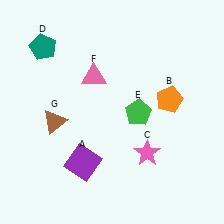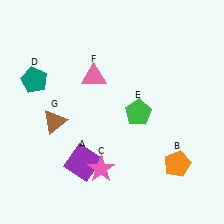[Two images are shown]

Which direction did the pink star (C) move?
The pink star (C) moved left.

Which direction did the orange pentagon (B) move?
The orange pentagon (B) moved down.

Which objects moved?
The objects that moved are: the orange pentagon (B), the pink star (C), the teal pentagon (D).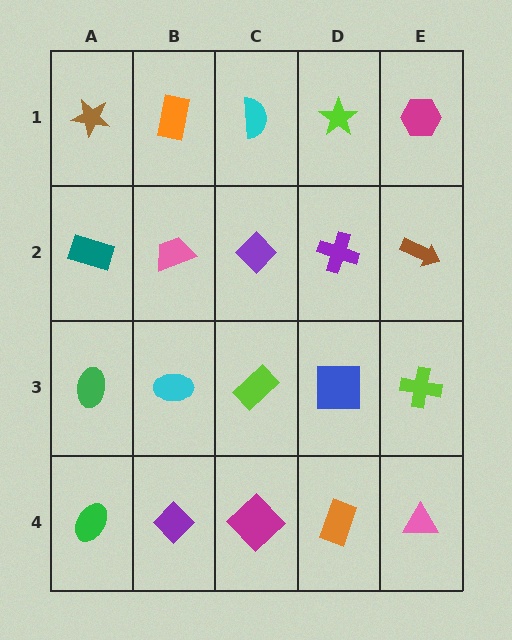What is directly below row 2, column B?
A cyan ellipse.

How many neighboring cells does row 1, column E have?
2.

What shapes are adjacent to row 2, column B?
An orange rectangle (row 1, column B), a cyan ellipse (row 3, column B), a teal rectangle (row 2, column A), a purple diamond (row 2, column C).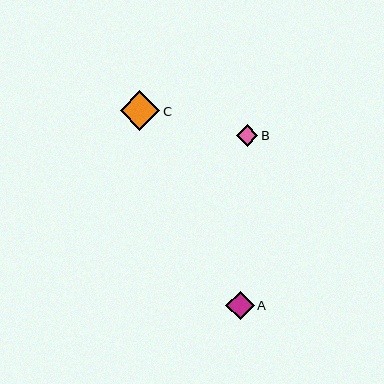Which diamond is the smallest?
Diamond B is the smallest with a size of approximately 21 pixels.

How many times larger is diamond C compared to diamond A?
Diamond C is approximately 1.4 times the size of diamond A.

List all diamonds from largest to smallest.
From largest to smallest: C, A, B.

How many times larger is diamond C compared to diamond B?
Diamond C is approximately 1.8 times the size of diamond B.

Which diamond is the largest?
Diamond C is the largest with a size of approximately 40 pixels.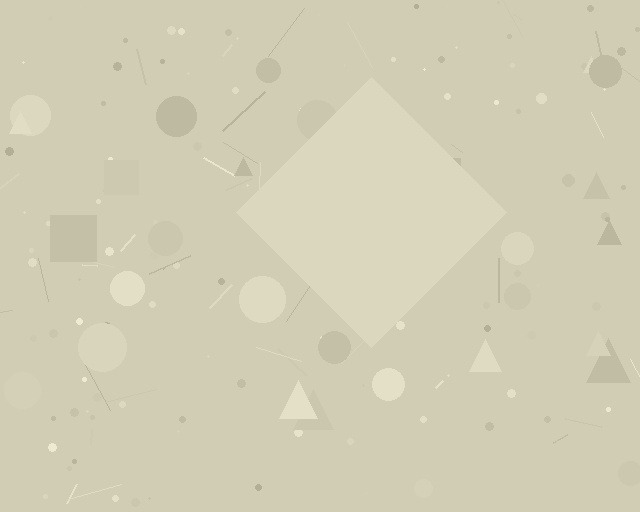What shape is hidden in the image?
A diamond is hidden in the image.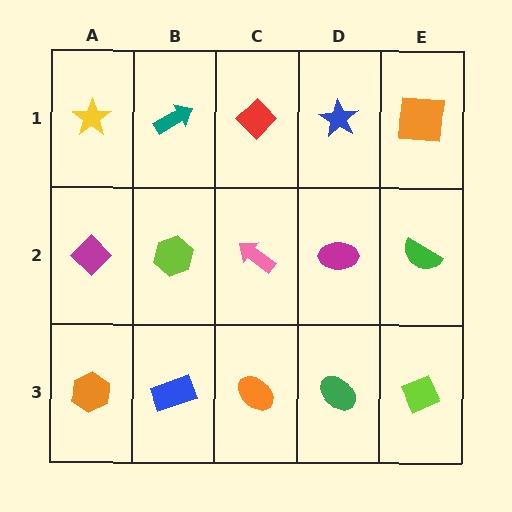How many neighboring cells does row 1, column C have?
3.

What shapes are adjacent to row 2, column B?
A teal arrow (row 1, column B), a blue rectangle (row 3, column B), a magenta diamond (row 2, column A), a pink arrow (row 2, column C).